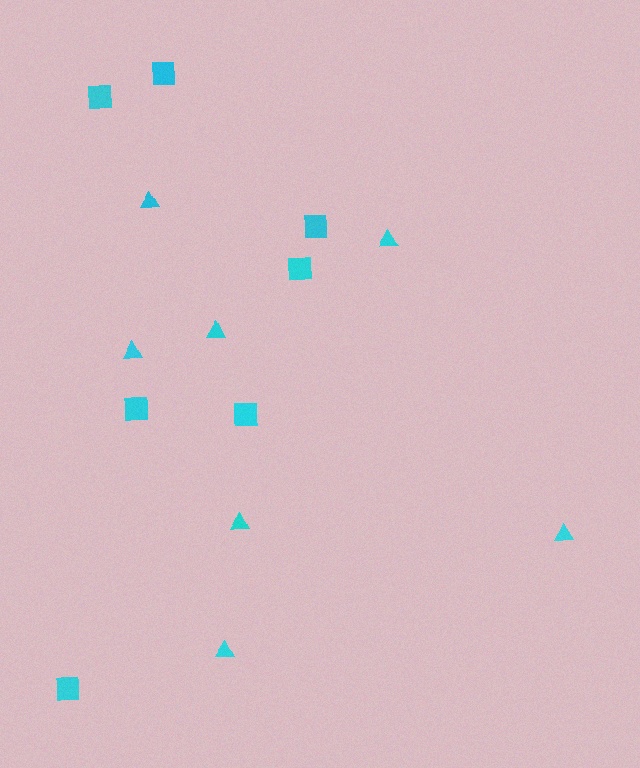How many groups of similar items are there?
There are 2 groups: one group of triangles (7) and one group of squares (7).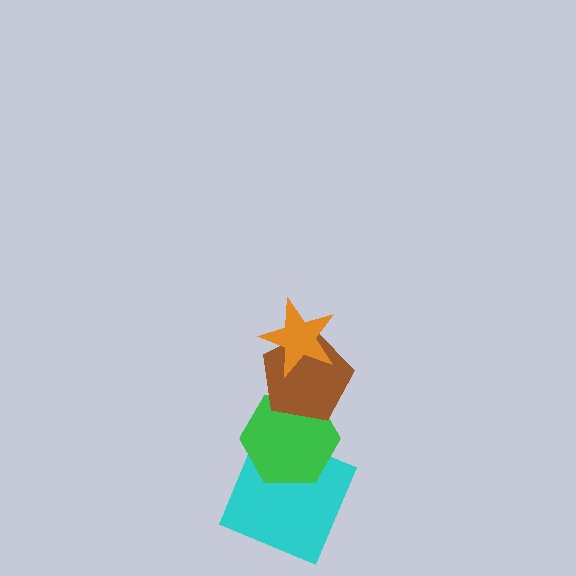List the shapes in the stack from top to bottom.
From top to bottom: the orange star, the brown pentagon, the green hexagon, the cyan square.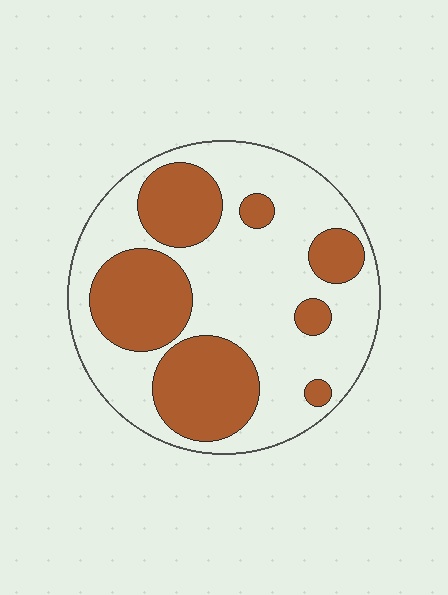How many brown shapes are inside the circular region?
7.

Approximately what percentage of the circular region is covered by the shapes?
Approximately 35%.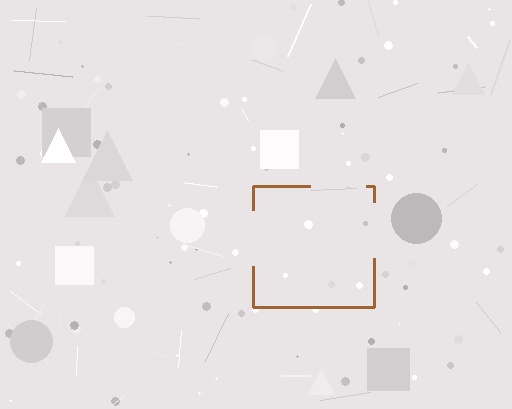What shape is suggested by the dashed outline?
The dashed outline suggests a square.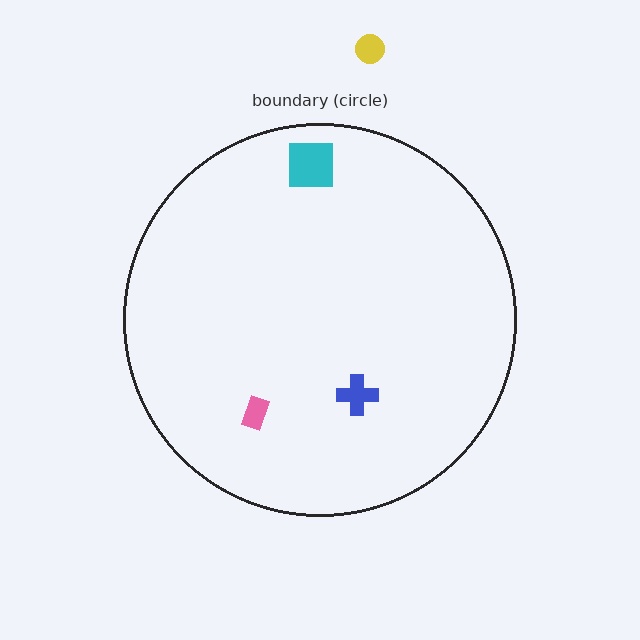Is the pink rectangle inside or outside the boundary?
Inside.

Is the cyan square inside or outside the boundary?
Inside.